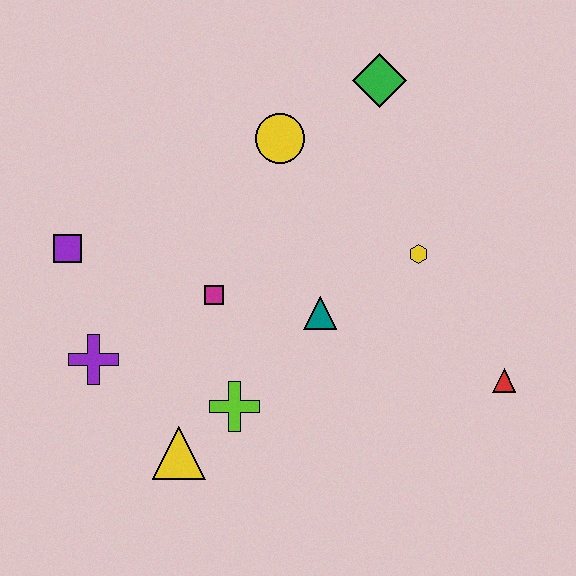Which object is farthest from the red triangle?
The purple square is farthest from the red triangle.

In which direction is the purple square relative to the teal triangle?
The purple square is to the left of the teal triangle.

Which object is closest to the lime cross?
The yellow triangle is closest to the lime cross.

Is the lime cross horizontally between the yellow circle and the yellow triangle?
Yes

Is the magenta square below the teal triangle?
No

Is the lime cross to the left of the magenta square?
No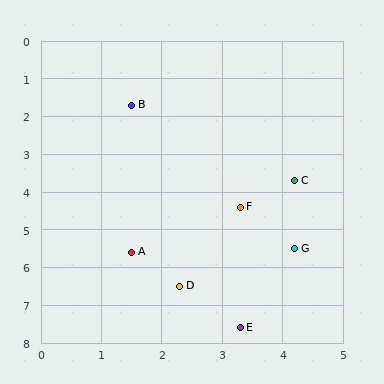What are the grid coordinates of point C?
Point C is at approximately (4.2, 3.7).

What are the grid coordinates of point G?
Point G is at approximately (4.2, 5.5).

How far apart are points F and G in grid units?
Points F and G are about 1.4 grid units apart.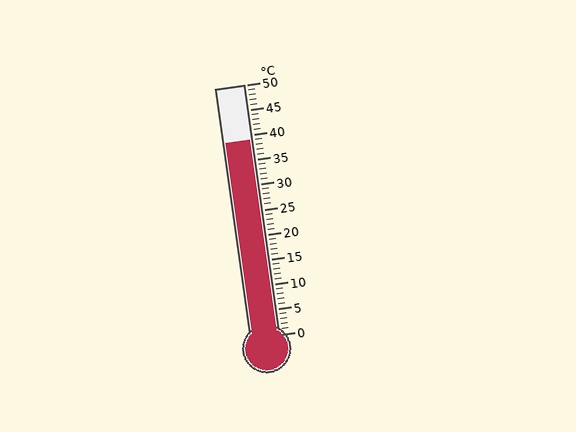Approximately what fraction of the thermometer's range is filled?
The thermometer is filled to approximately 80% of its range.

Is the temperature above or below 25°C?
The temperature is above 25°C.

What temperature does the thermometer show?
The thermometer shows approximately 39°C.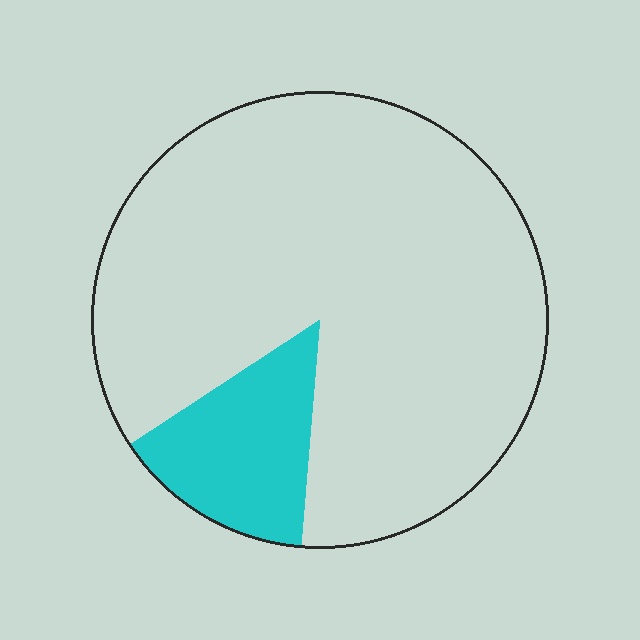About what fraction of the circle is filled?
About one eighth (1/8).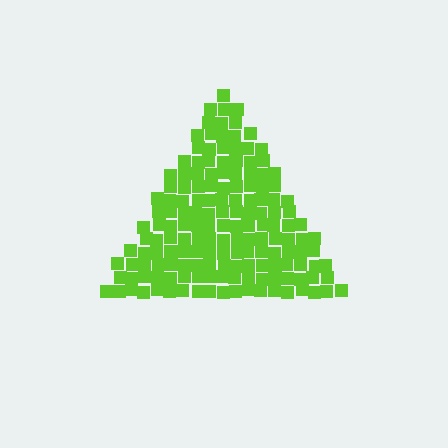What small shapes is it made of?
It is made of small squares.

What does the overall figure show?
The overall figure shows a triangle.